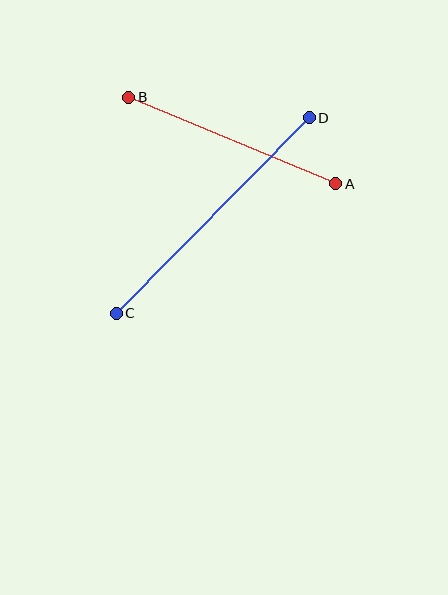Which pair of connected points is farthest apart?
Points C and D are farthest apart.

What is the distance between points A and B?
The distance is approximately 224 pixels.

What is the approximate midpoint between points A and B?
The midpoint is at approximately (232, 140) pixels.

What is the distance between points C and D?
The distance is approximately 275 pixels.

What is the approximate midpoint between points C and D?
The midpoint is at approximately (213, 215) pixels.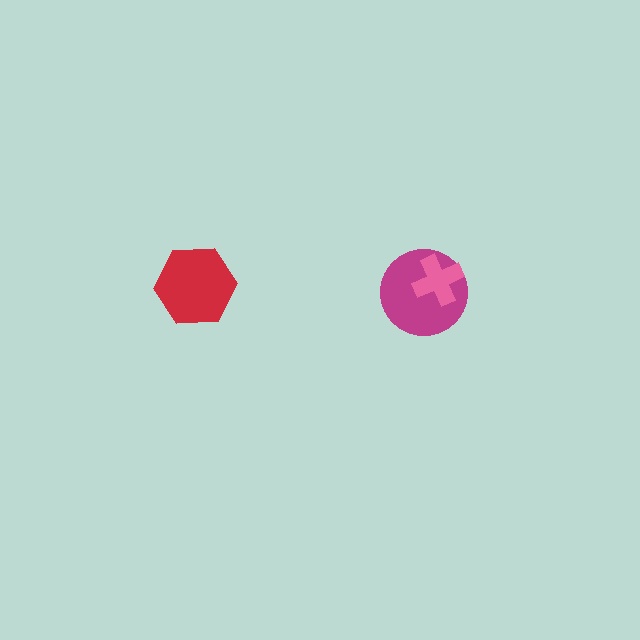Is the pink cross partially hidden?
No, no other shape covers it.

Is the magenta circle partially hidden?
Yes, it is partially covered by another shape.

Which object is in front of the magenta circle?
The pink cross is in front of the magenta circle.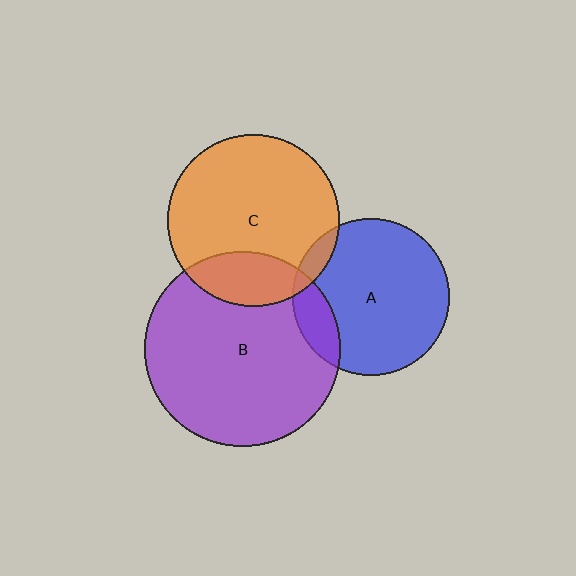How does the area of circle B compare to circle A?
Approximately 1.5 times.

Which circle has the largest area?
Circle B (purple).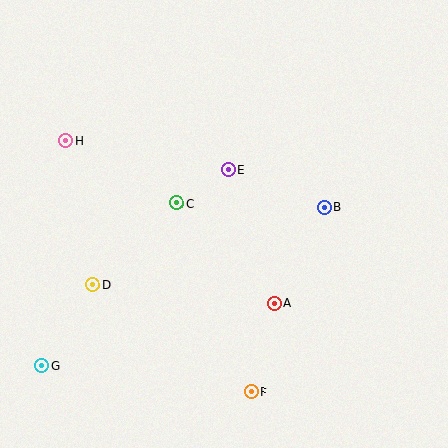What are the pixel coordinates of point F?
Point F is at (251, 392).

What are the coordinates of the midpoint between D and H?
The midpoint between D and H is at (79, 213).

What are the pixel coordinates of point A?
Point A is at (274, 303).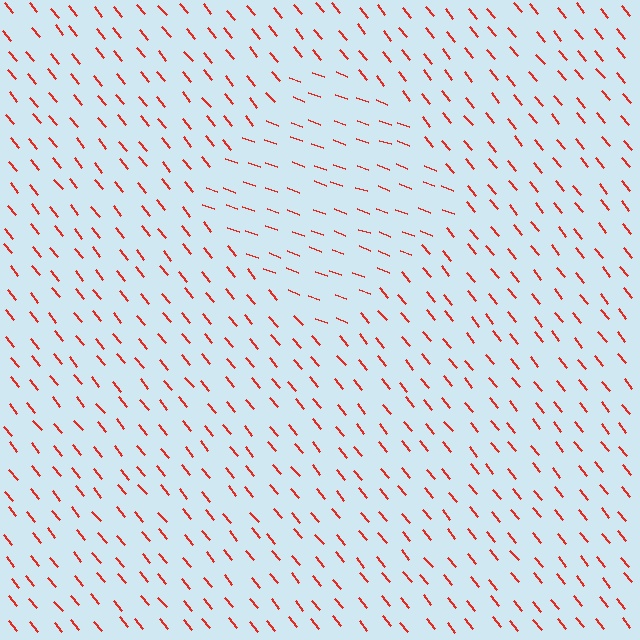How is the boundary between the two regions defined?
The boundary is defined purely by a change in line orientation (approximately 30 degrees difference). All lines are the same color and thickness.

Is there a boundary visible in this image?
Yes, there is a texture boundary formed by a change in line orientation.